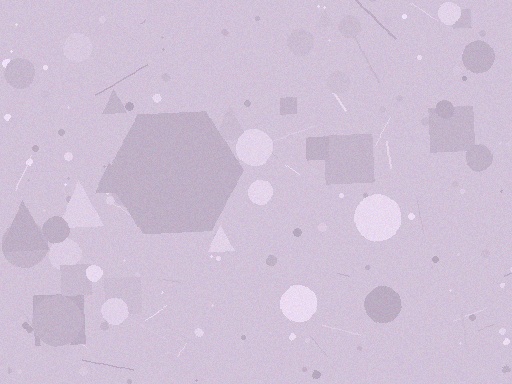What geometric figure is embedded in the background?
A hexagon is embedded in the background.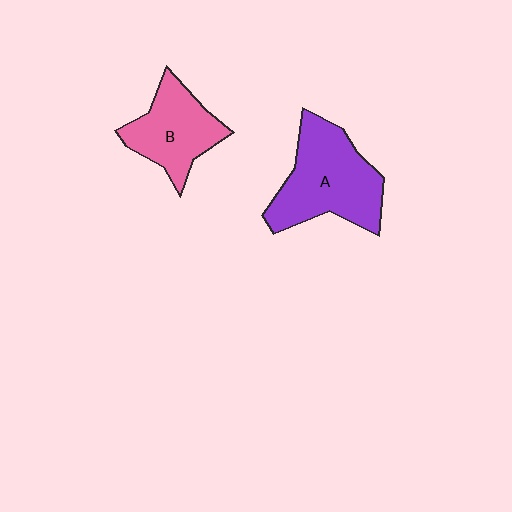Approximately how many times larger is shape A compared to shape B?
Approximately 1.4 times.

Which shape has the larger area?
Shape A (purple).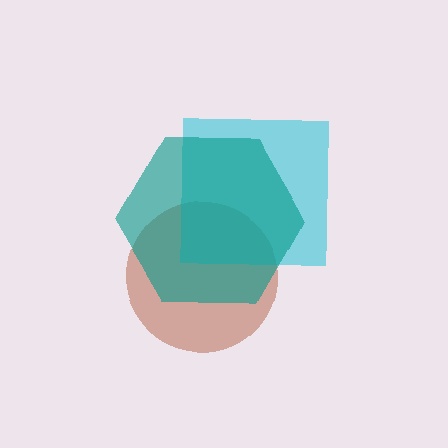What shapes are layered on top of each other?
The layered shapes are: a brown circle, a cyan square, a teal hexagon.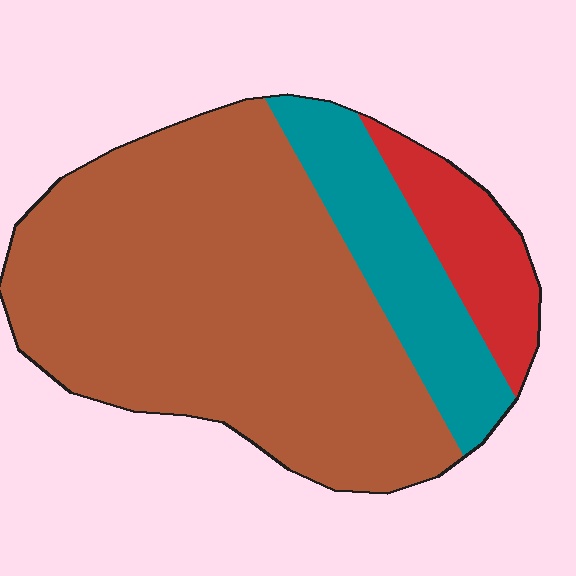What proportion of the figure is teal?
Teal takes up about one sixth (1/6) of the figure.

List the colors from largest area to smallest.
From largest to smallest: brown, teal, red.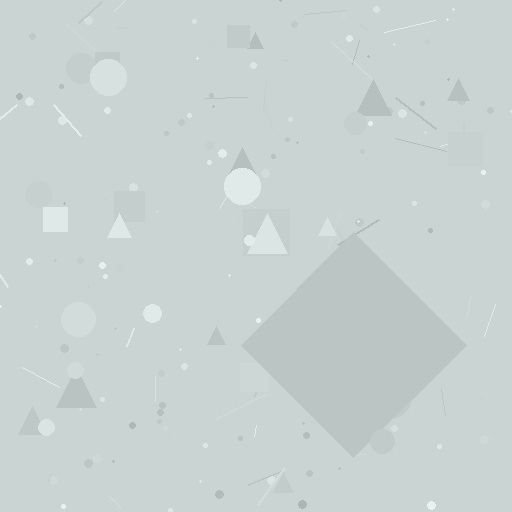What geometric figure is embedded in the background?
A diamond is embedded in the background.